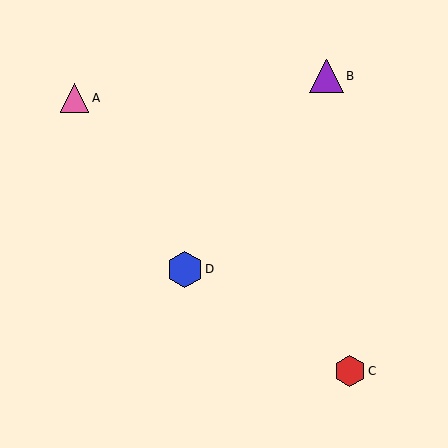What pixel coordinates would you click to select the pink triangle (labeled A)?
Click at (74, 98) to select the pink triangle A.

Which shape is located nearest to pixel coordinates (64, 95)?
The pink triangle (labeled A) at (74, 98) is nearest to that location.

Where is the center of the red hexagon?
The center of the red hexagon is at (350, 371).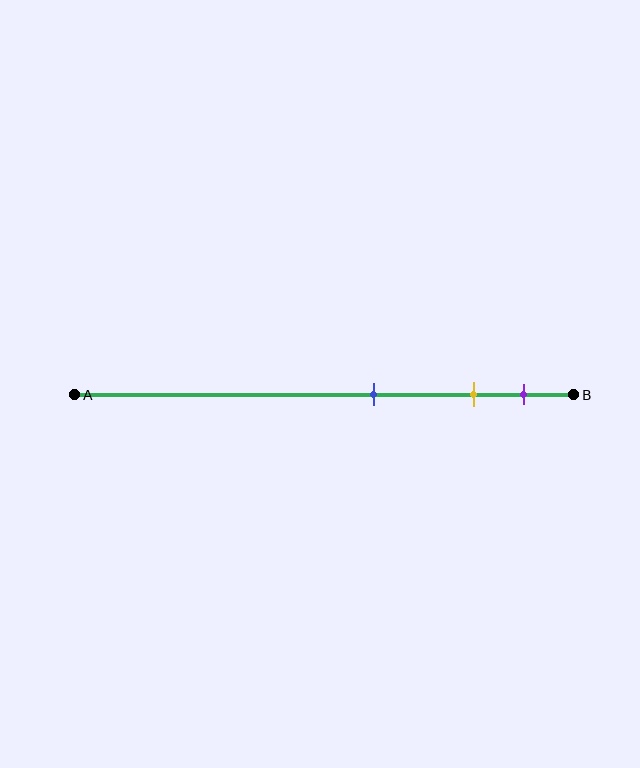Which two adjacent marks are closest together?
The yellow and purple marks are the closest adjacent pair.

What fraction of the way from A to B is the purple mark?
The purple mark is approximately 90% (0.9) of the way from A to B.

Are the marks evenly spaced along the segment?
No, the marks are not evenly spaced.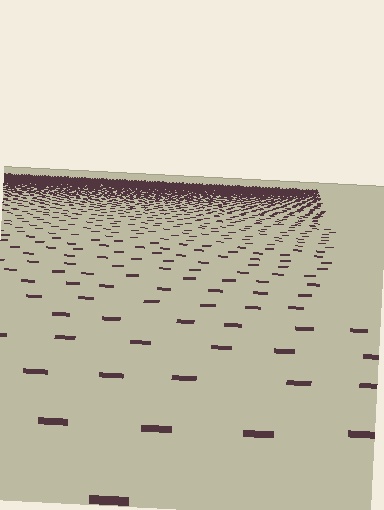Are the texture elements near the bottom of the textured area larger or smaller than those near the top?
Larger. Near the bottom, elements are closer to the viewer and appear at a bigger on-screen size.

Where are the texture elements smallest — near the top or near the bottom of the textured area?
Near the top.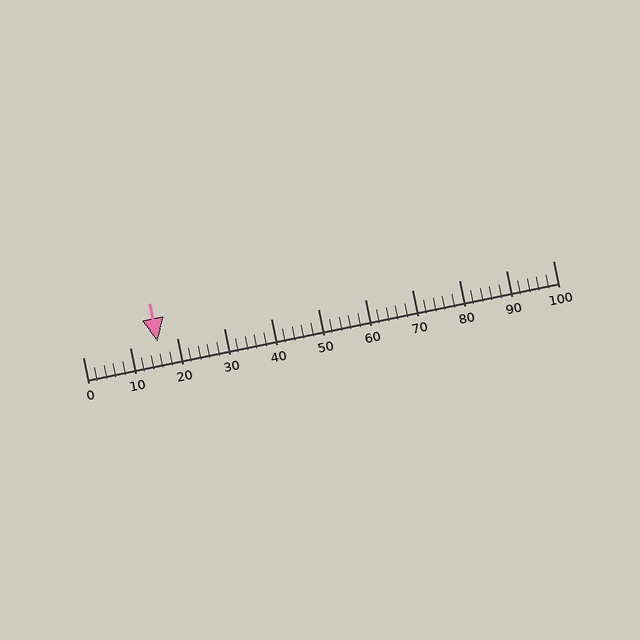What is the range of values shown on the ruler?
The ruler shows values from 0 to 100.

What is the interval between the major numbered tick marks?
The major tick marks are spaced 10 units apart.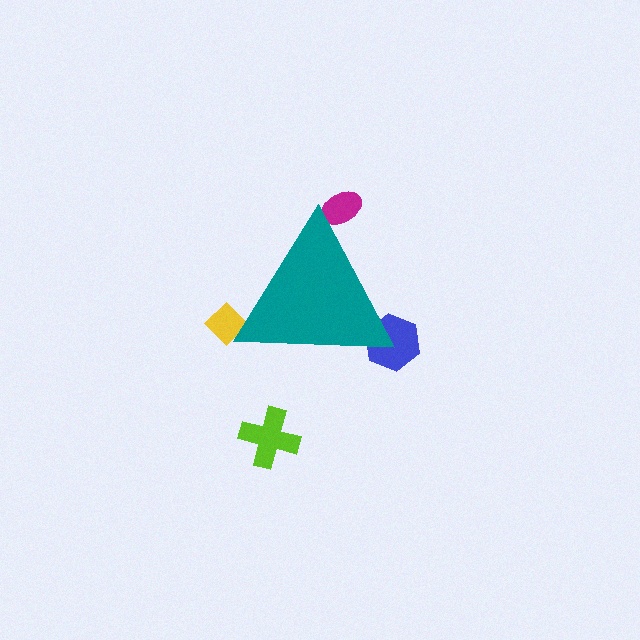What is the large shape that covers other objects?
A teal triangle.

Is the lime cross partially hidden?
No, the lime cross is fully visible.